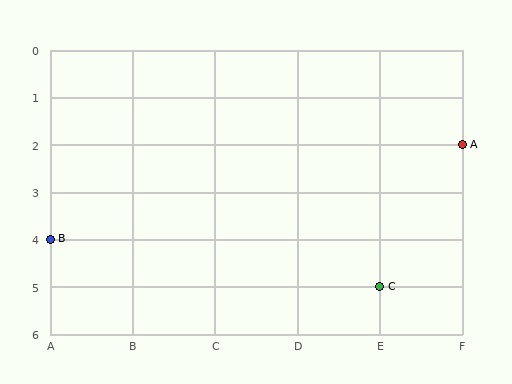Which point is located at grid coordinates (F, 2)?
Point A is at (F, 2).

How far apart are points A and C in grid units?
Points A and C are 1 column and 3 rows apart (about 3.2 grid units diagonally).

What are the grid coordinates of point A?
Point A is at grid coordinates (F, 2).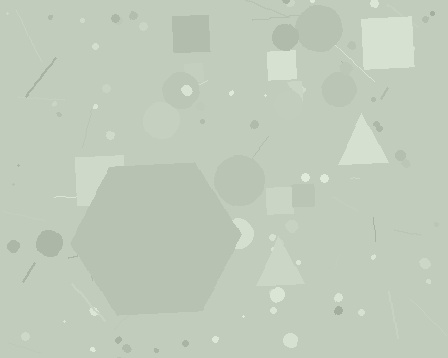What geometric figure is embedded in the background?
A hexagon is embedded in the background.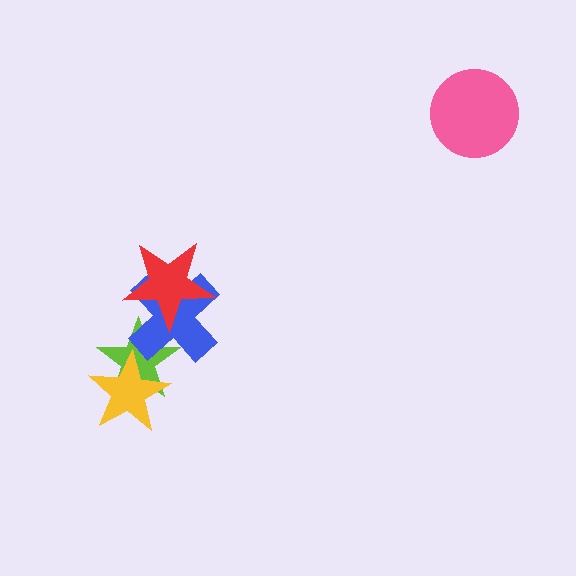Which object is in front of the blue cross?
The red star is in front of the blue cross.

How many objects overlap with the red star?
2 objects overlap with the red star.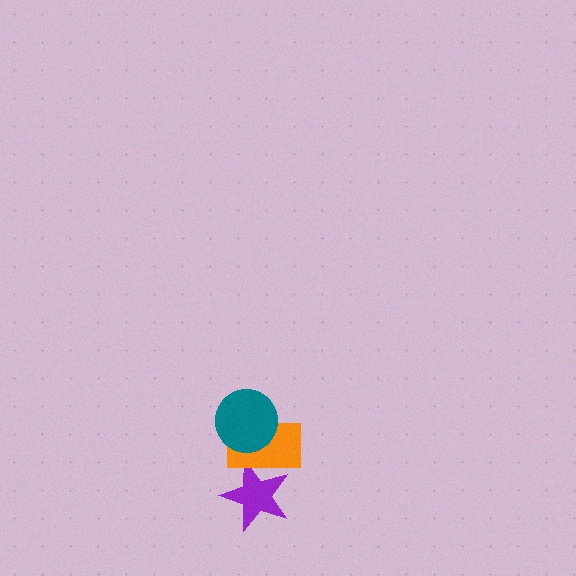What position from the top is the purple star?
The purple star is 3rd from the top.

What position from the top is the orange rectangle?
The orange rectangle is 2nd from the top.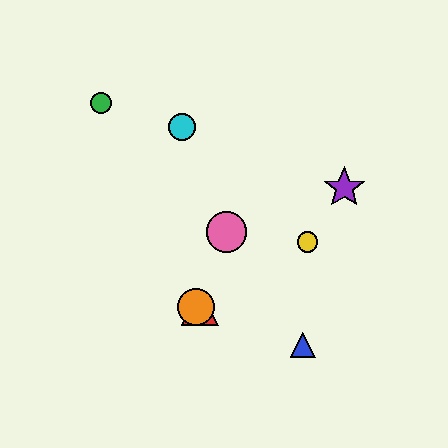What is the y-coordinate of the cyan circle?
The cyan circle is at y≈127.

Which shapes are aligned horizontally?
The red triangle, the orange circle are aligned horizontally.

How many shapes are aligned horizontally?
2 shapes (the red triangle, the orange circle) are aligned horizontally.